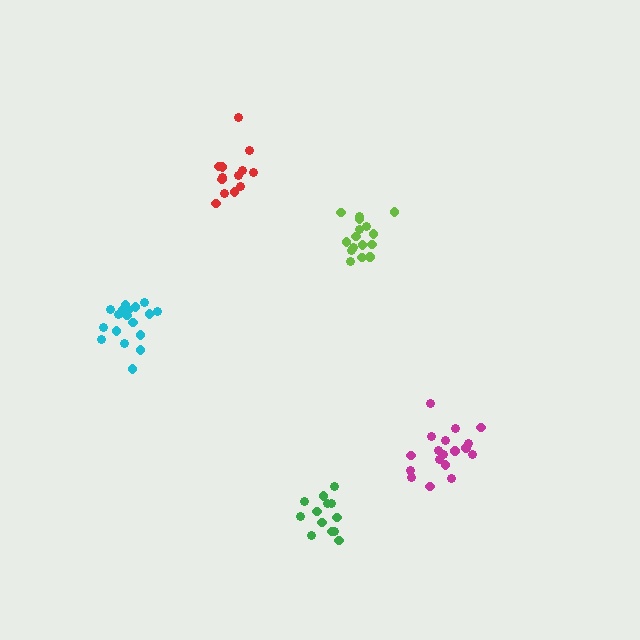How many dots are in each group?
Group 1: 13 dots, Group 2: 18 dots, Group 3: 16 dots, Group 4: 13 dots, Group 5: 18 dots (78 total).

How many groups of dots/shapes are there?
There are 5 groups.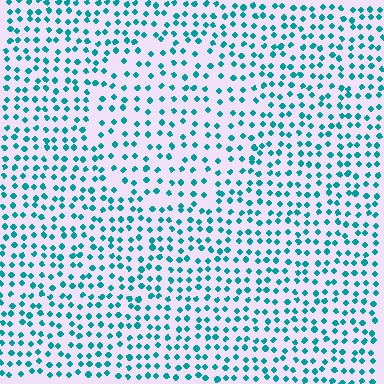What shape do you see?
I see a circle.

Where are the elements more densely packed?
The elements are more densely packed outside the circle boundary.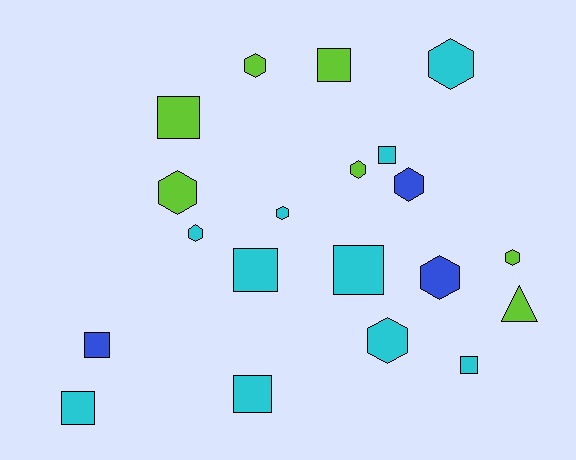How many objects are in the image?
There are 20 objects.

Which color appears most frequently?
Cyan, with 10 objects.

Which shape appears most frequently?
Hexagon, with 10 objects.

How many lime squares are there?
There are 2 lime squares.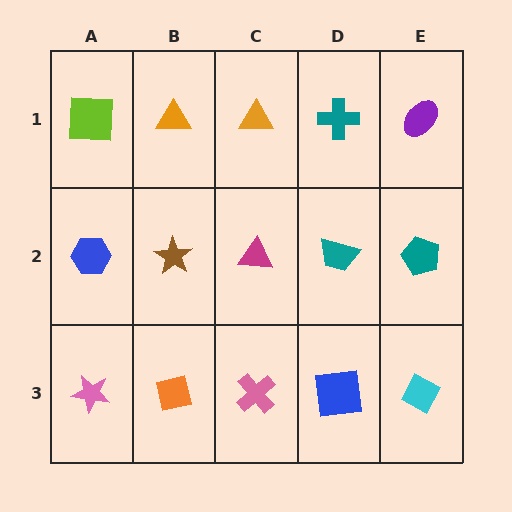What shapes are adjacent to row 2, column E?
A purple ellipse (row 1, column E), a cyan diamond (row 3, column E), a teal trapezoid (row 2, column D).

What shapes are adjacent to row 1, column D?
A teal trapezoid (row 2, column D), an orange triangle (row 1, column C), a purple ellipse (row 1, column E).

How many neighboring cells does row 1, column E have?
2.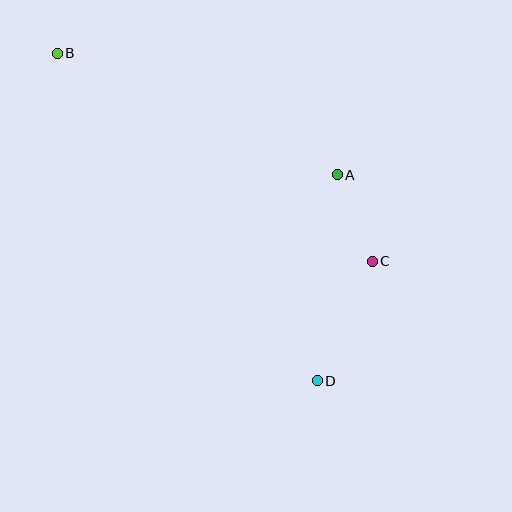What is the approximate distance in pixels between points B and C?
The distance between B and C is approximately 377 pixels.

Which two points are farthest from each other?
Points B and D are farthest from each other.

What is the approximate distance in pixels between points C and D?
The distance between C and D is approximately 131 pixels.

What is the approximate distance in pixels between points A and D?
The distance between A and D is approximately 207 pixels.